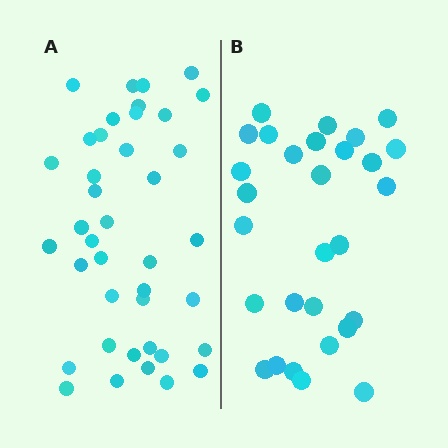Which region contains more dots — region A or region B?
Region A (the left region) has more dots.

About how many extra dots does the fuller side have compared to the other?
Region A has roughly 12 or so more dots than region B.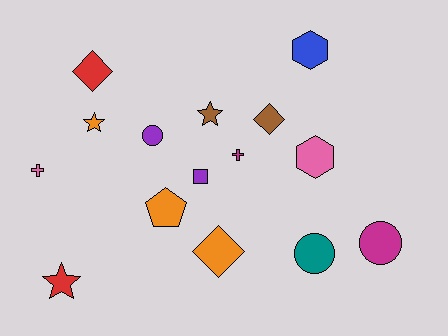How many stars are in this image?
There are 3 stars.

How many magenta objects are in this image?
There are 2 magenta objects.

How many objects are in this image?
There are 15 objects.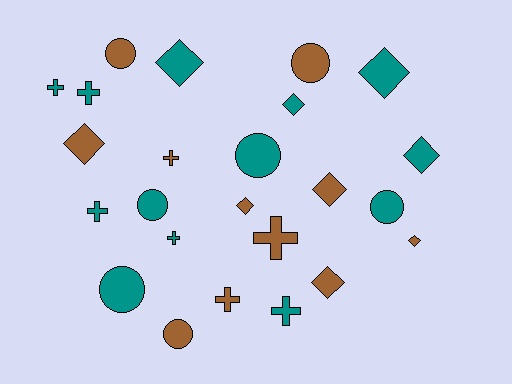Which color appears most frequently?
Teal, with 13 objects.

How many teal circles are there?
There are 4 teal circles.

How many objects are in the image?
There are 24 objects.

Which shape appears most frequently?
Diamond, with 9 objects.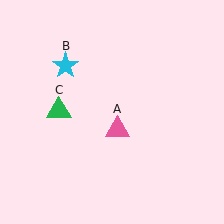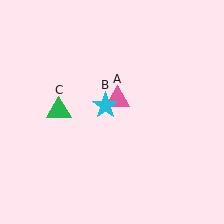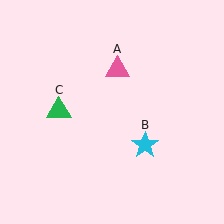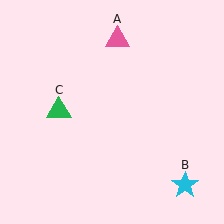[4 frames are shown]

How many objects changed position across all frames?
2 objects changed position: pink triangle (object A), cyan star (object B).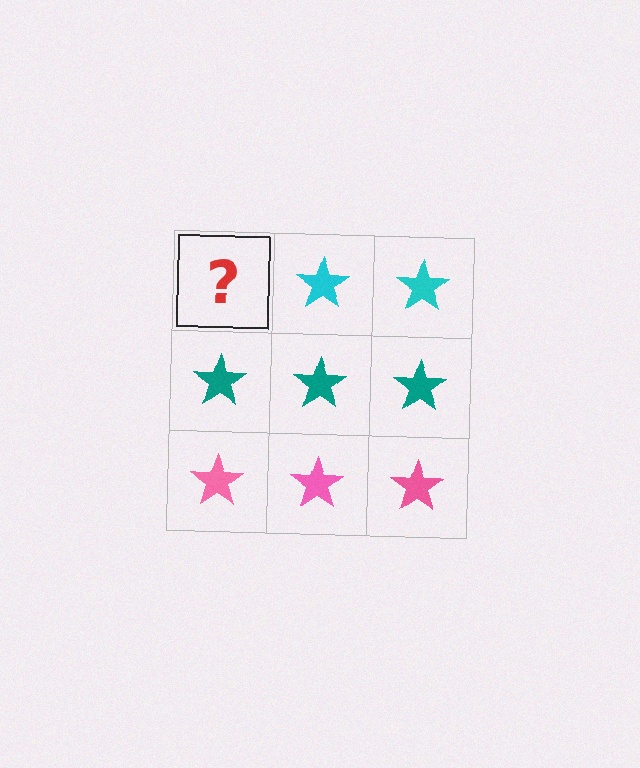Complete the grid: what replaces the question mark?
The question mark should be replaced with a cyan star.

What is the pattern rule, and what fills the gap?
The rule is that each row has a consistent color. The gap should be filled with a cyan star.